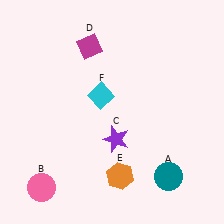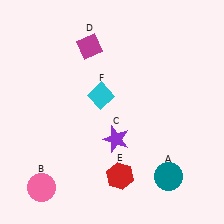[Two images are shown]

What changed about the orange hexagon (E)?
In Image 1, E is orange. In Image 2, it changed to red.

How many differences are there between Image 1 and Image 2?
There is 1 difference between the two images.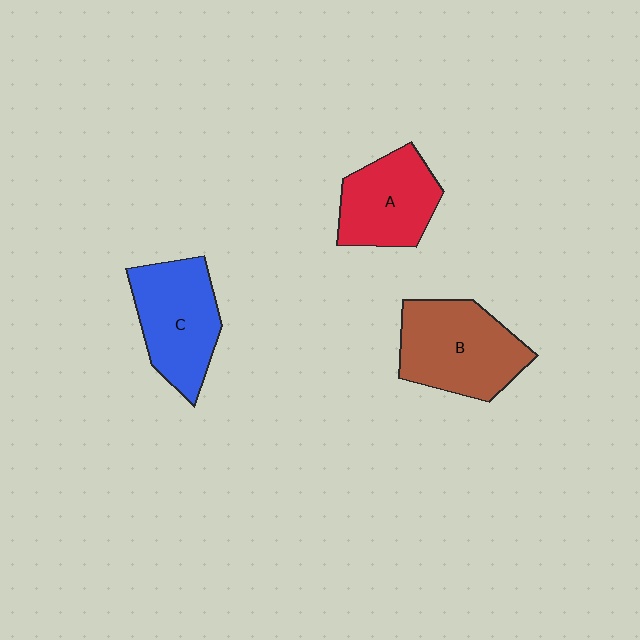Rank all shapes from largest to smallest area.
From largest to smallest: B (brown), C (blue), A (red).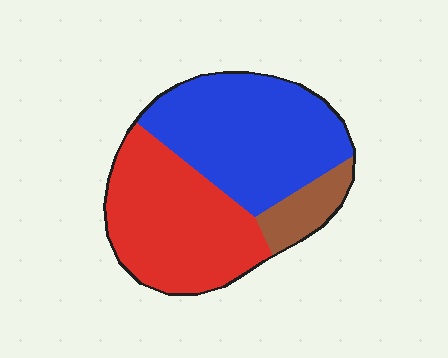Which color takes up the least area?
Brown, at roughly 10%.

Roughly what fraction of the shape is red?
Red covers roughly 45% of the shape.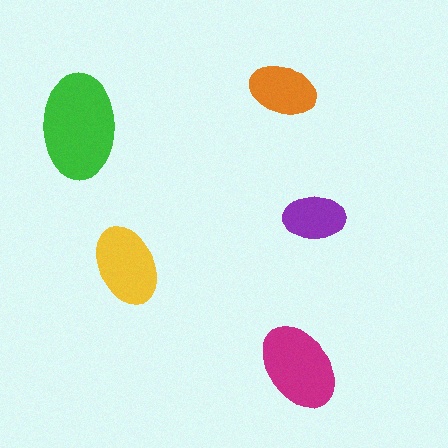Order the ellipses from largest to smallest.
the green one, the magenta one, the yellow one, the orange one, the purple one.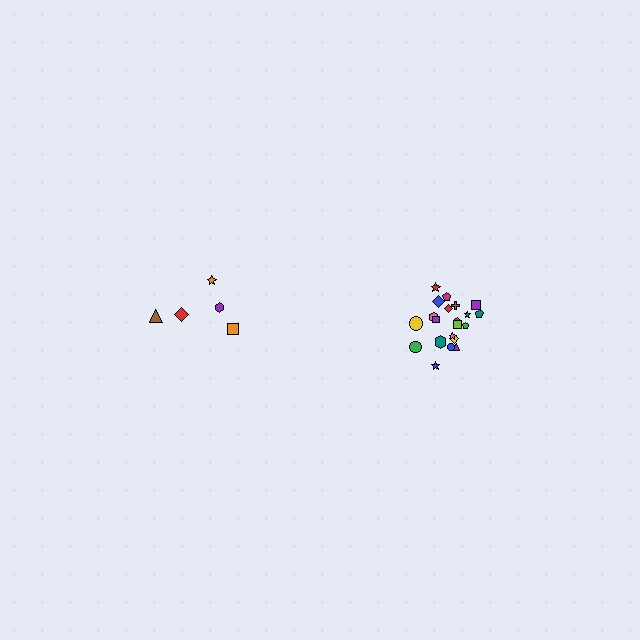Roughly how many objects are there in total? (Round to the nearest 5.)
Roughly 25 objects in total.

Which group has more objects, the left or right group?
The right group.